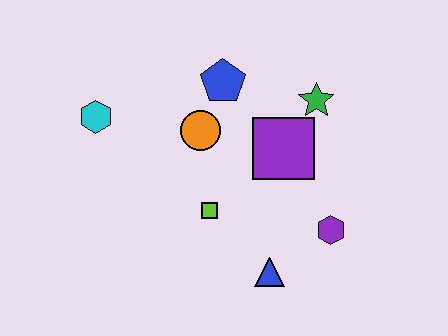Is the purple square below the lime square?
No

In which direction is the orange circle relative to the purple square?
The orange circle is to the left of the purple square.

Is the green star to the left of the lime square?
No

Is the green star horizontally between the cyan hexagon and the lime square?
No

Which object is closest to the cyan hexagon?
The orange circle is closest to the cyan hexagon.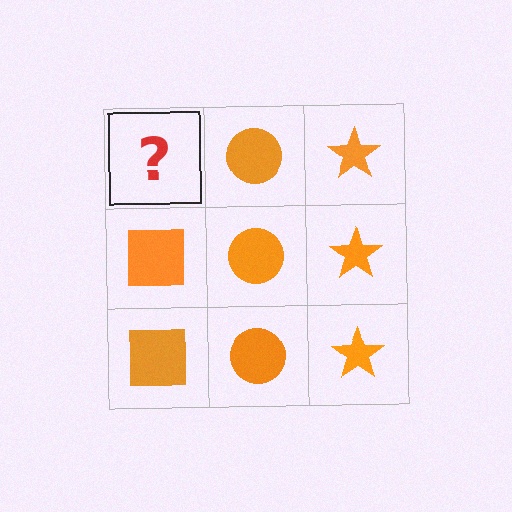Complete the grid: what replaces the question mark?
The question mark should be replaced with an orange square.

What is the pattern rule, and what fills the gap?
The rule is that each column has a consistent shape. The gap should be filled with an orange square.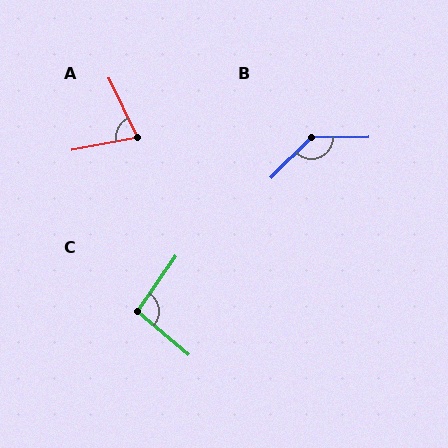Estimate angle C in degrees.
Approximately 96 degrees.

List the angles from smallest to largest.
A (75°), C (96°), B (136°).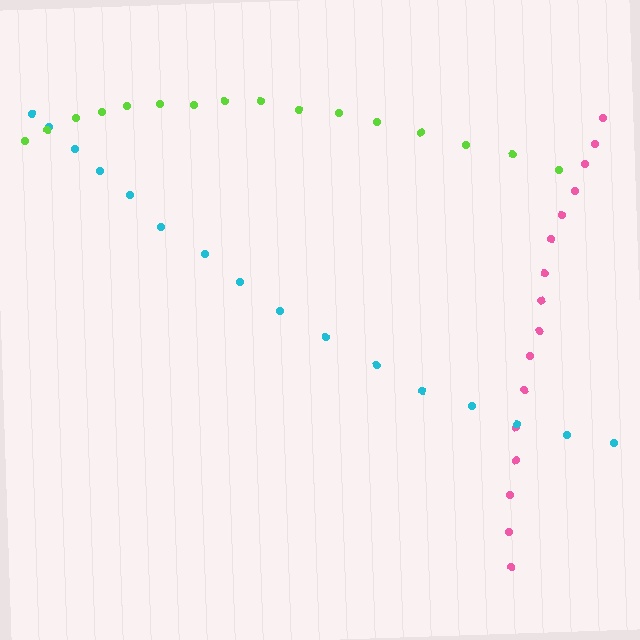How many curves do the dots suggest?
There are 3 distinct paths.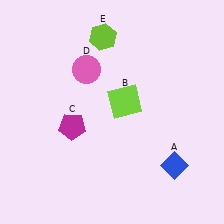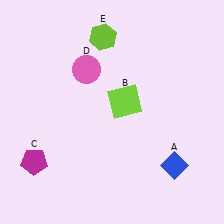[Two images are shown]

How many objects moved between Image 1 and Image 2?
1 object moved between the two images.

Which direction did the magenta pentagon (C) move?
The magenta pentagon (C) moved left.